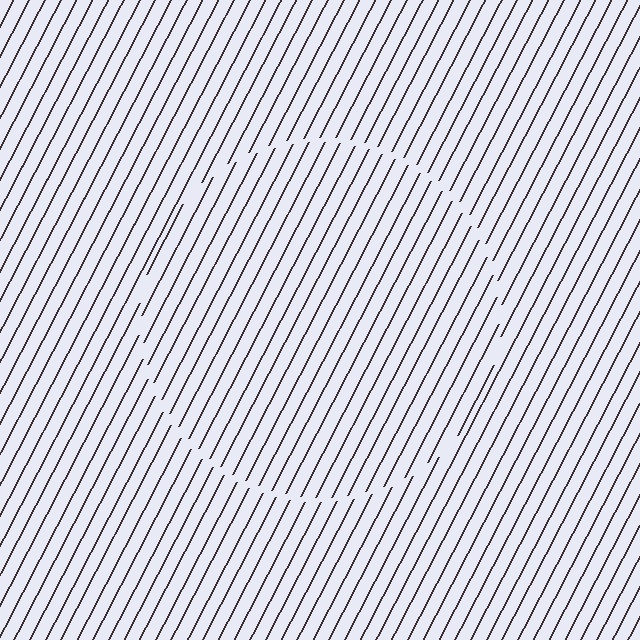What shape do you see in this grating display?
An illusory circle. The interior of the shape contains the same grating, shifted by half a period — the contour is defined by the phase discontinuity where line-ends from the inner and outer gratings abut.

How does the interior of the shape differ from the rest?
The interior of the shape contains the same grating, shifted by half a period — the contour is defined by the phase discontinuity where line-ends from the inner and outer gratings abut.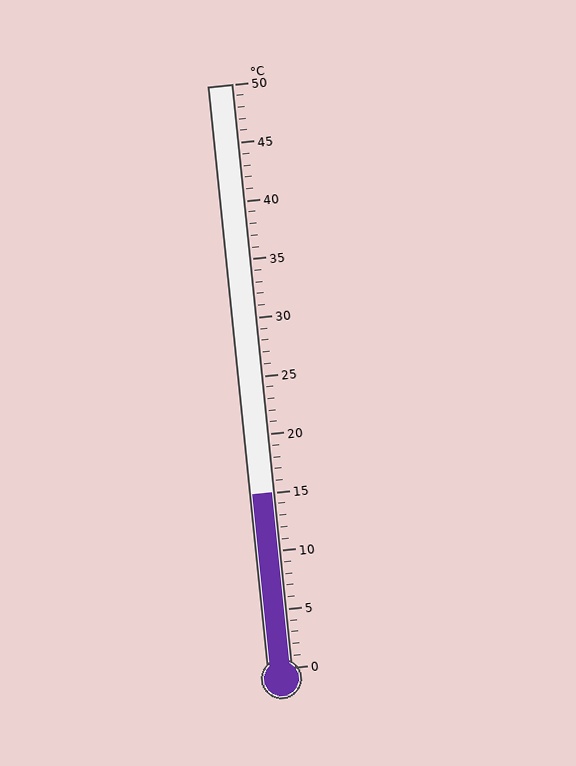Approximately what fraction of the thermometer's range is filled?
The thermometer is filled to approximately 30% of its range.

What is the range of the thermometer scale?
The thermometer scale ranges from 0°C to 50°C.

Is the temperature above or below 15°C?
The temperature is at 15°C.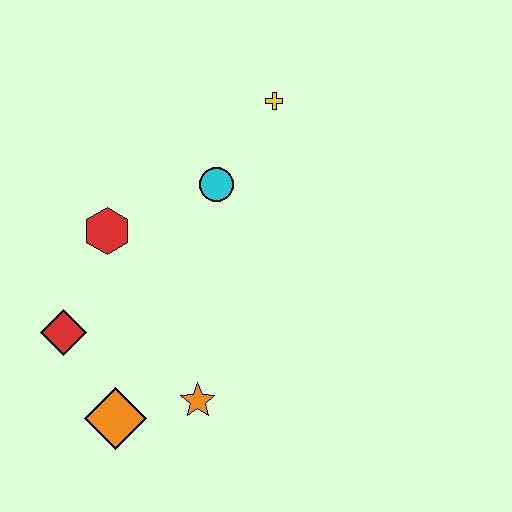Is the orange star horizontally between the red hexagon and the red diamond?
No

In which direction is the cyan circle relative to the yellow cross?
The cyan circle is below the yellow cross.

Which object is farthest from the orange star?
The yellow cross is farthest from the orange star.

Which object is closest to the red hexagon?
The red diamond is closest to the red hexagon.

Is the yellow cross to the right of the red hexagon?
Yes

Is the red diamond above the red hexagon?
No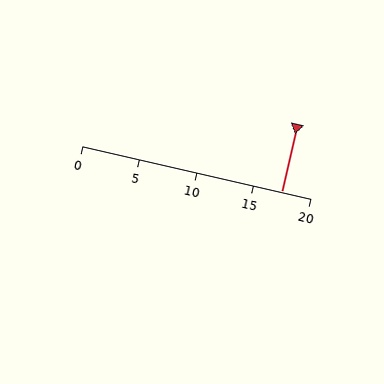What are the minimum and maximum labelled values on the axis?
The axis runs from 0 to 20.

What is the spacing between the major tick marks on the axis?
The major ticks are spaced 5 apart.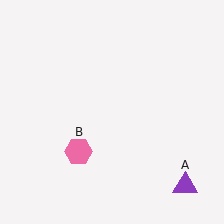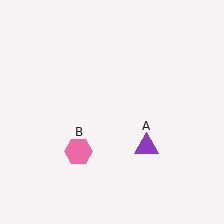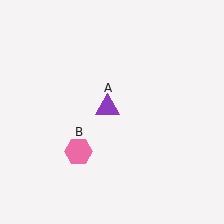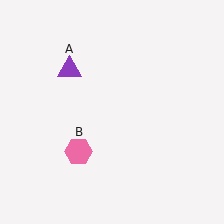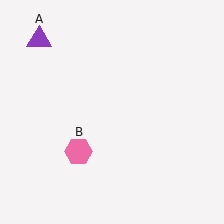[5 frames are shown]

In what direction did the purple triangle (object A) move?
The purple triangle (object A) moved up and to the left.